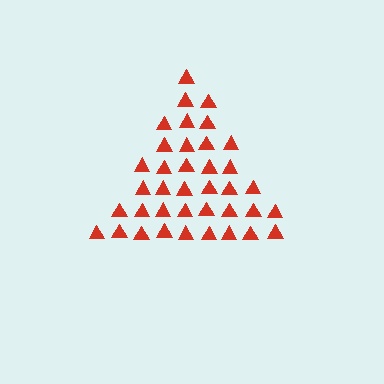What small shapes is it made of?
It is made of small triangles.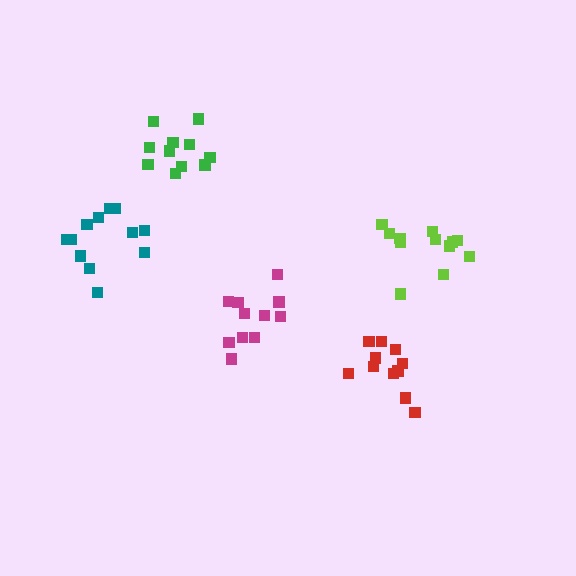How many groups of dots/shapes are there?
There are 5 groups.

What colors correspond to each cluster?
The clusters are colored: lime, magenta, green, teal, red.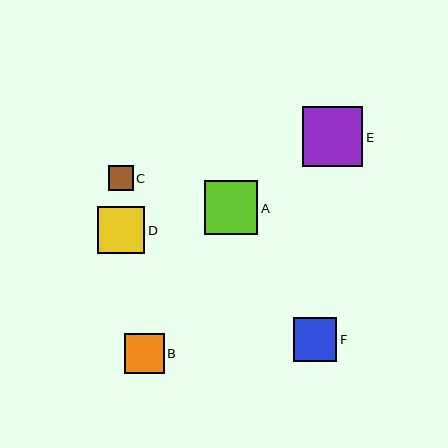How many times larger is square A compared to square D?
Square A is approximately 1.1 times the size of square D.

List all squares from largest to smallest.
From largest to smallest: E, A, D, F, B, C.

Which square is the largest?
Square E is the largest with a size of approximately 60 pixels.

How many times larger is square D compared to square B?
Square D is approximately 1.2 times the size of square B.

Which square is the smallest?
Square C is the smallest with a size of approximately 25 pixels.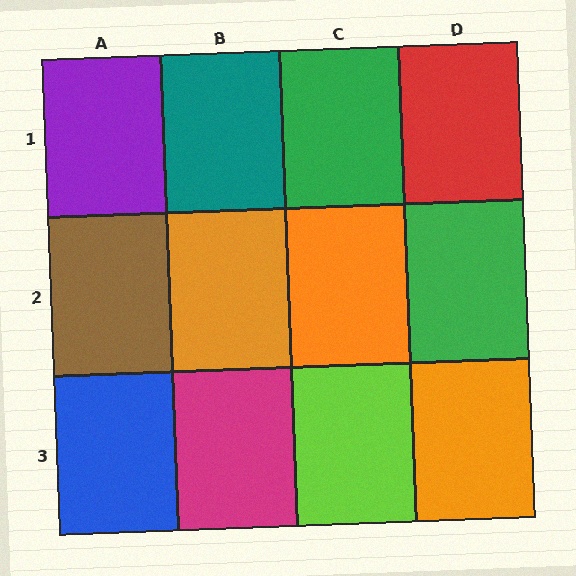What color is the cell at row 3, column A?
Blue.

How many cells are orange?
3 cells are orange.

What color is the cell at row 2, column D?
Green.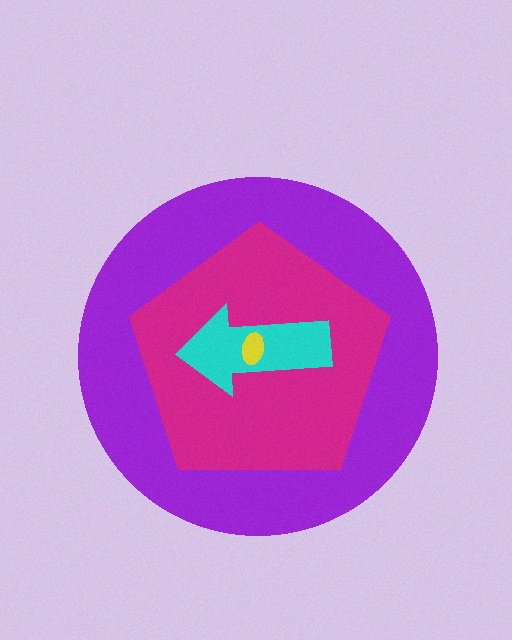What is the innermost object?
The yellow ellipse.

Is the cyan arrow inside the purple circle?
Yes.